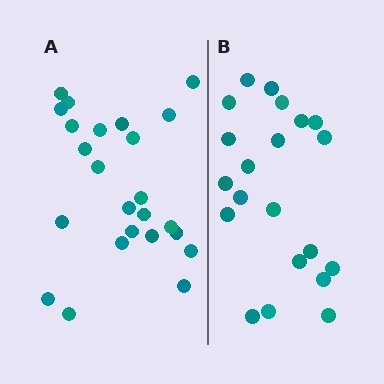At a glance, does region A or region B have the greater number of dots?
Region A (the left region) has more dots.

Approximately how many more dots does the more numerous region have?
Region A has just a few more — roughly 2 or 3 more dots than region B.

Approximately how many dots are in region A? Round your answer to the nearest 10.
About 20 dots. (The exact count is 24, which rounds to 20.)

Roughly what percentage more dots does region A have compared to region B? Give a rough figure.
About 15% more.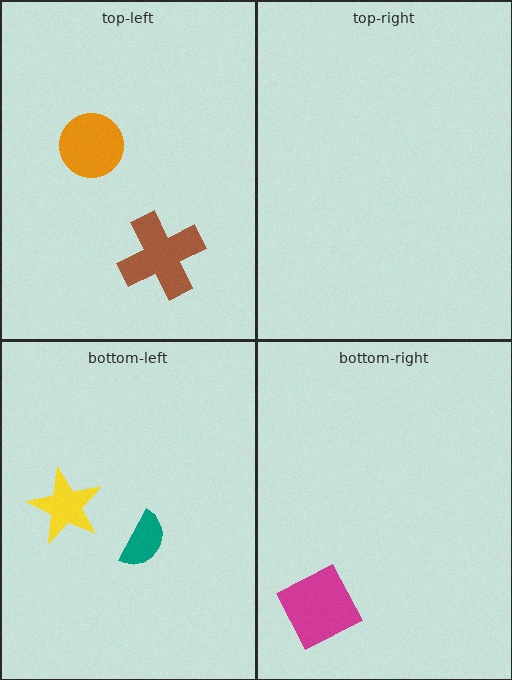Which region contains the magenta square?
The bottom-right region.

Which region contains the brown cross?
The top-left region.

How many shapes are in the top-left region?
2.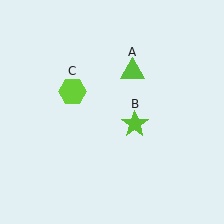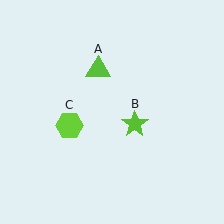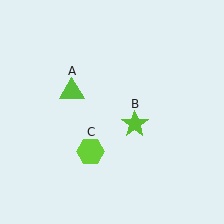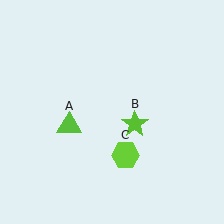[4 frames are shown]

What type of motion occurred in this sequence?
The lime triangle (object A), lime hexagon (object C) rotated counterclockwise around the center of the scene.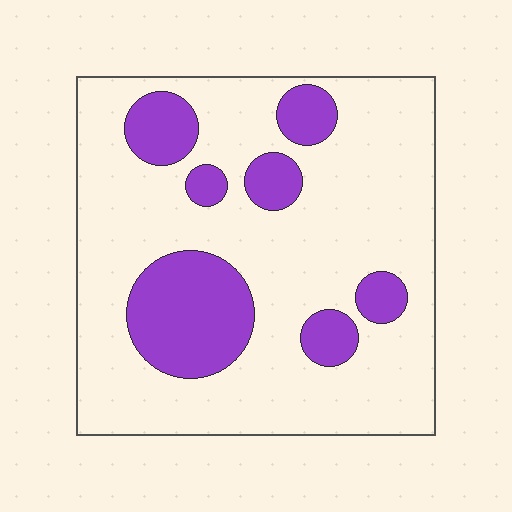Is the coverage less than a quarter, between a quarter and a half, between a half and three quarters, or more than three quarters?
Less than a quarter.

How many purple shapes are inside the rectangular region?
7.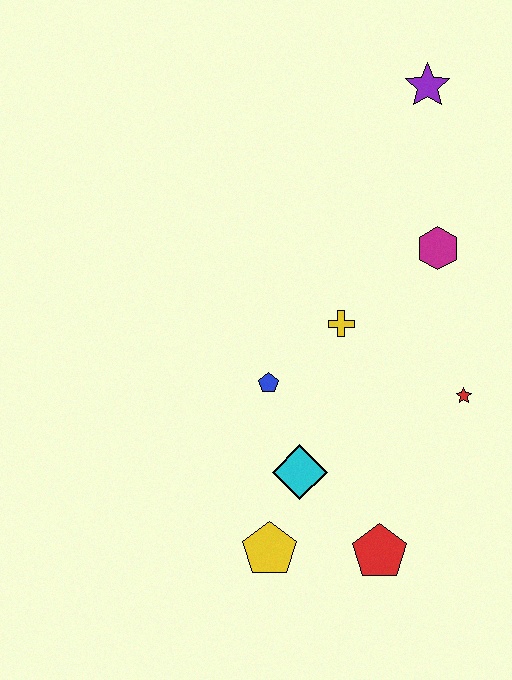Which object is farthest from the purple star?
The yellow pentagon is farthest from the purple star.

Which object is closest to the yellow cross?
The blue pentagon is closest to the yellow cross.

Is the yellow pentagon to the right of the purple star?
No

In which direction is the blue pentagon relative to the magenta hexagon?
The blue pentagon is to the left of the magenta hexagon.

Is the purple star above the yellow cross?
Yes